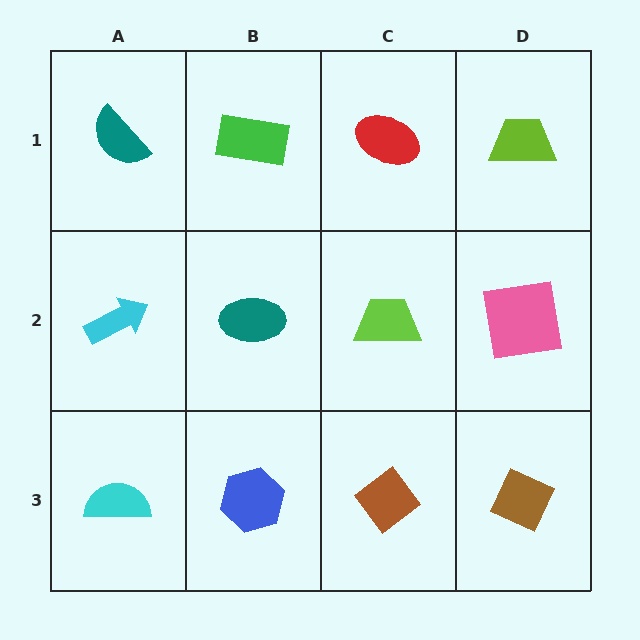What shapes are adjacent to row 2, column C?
A red ellipse (row 1, column C), a brown diamond (row 3, column C), a teal ellipse (row 2, column B), a pink square (row 2, column D).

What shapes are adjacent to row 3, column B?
A teal ellipse (row 2, column B), a cyan semicircle (row 3, column A), a brown diamond (row 3, column C).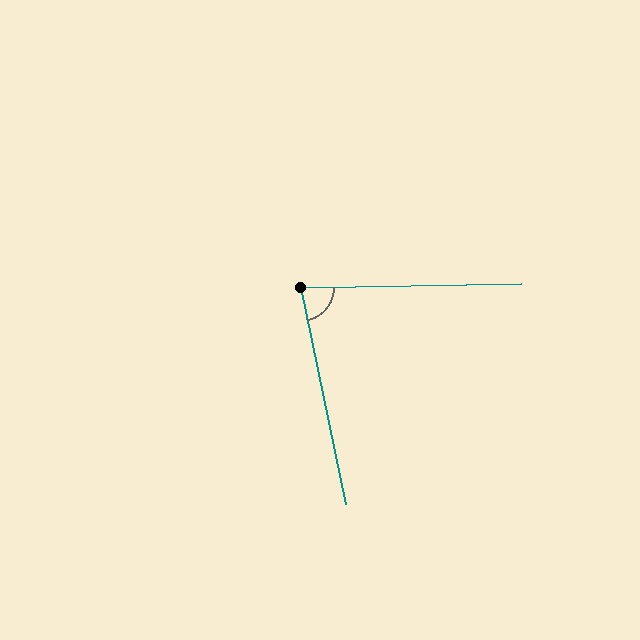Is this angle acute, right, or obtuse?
It is acute.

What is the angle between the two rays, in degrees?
Approximately 79 degrees.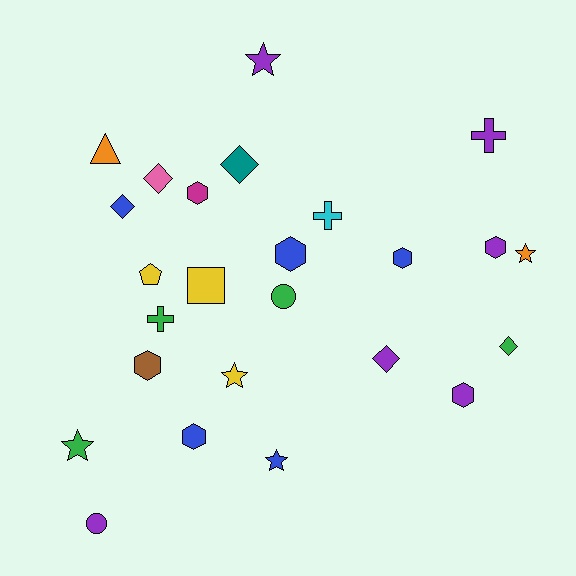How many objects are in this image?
There are 25 objects.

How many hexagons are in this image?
There are 7 hexagons.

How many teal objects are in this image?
There is 1 teal object.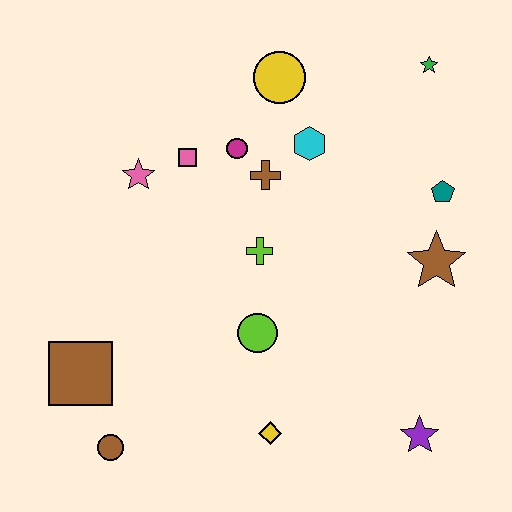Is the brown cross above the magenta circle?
No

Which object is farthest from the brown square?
The green star is farthest from the brown square.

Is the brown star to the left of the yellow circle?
No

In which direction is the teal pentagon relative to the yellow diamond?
The teal pentagon is above the yellow diamond.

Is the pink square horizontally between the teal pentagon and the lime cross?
No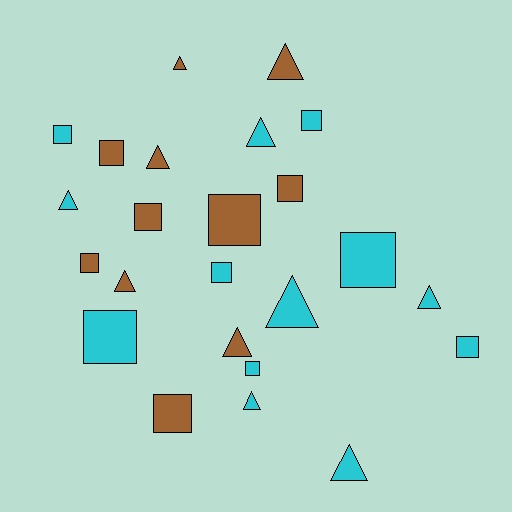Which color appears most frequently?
Cyan, with 13 objects.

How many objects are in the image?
There are 24 objects.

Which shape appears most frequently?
Square, with 13 objects.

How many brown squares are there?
There are 6 brown squares.